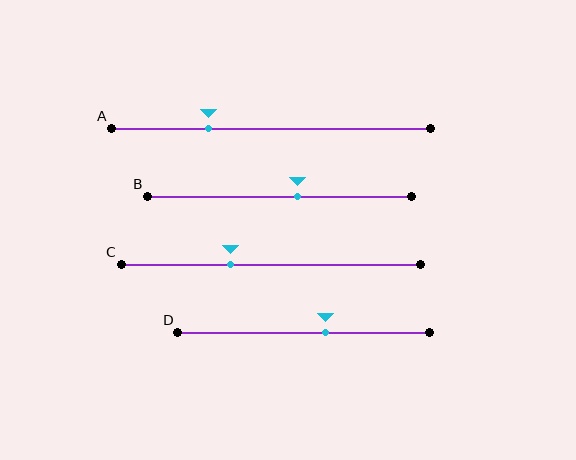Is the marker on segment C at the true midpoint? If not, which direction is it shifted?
No, the marker on segment C is shifted to the left by about 14% of the segment length.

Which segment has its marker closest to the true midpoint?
Segment B has its marker closest to the true midpoint.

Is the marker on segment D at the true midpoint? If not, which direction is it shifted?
No, the marker on segment D is shifted to the right by about 9% of the segment length.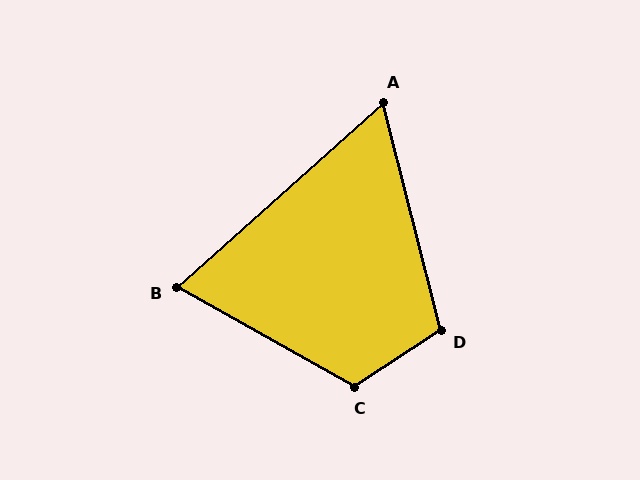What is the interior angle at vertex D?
Approximately 109 degrees (obtuse).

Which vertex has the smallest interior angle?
A, at approximately 63 degrees.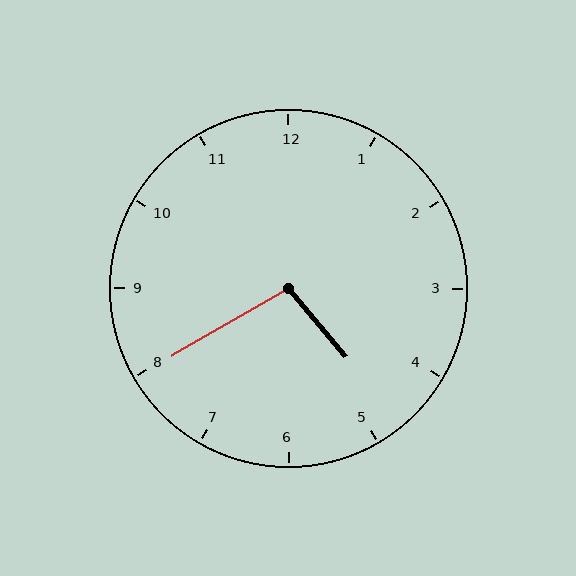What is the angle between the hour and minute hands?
Approximately 100 degrees.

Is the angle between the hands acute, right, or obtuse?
It is obtuse.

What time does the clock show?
4:40.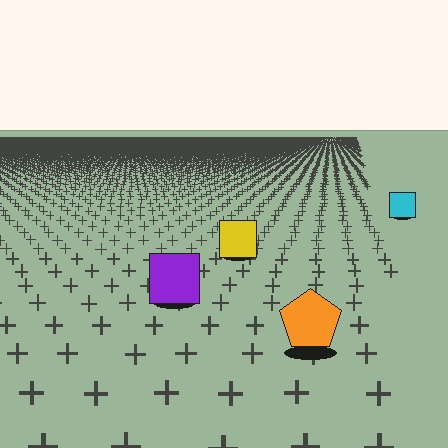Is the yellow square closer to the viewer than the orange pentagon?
No. The orange pentagon is closer — you can tell from the texture gradient: the ground texture is coarser near it.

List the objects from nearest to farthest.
From nearest to farthest: the orange pentagon, the purple square, the yellow square, the cyan square.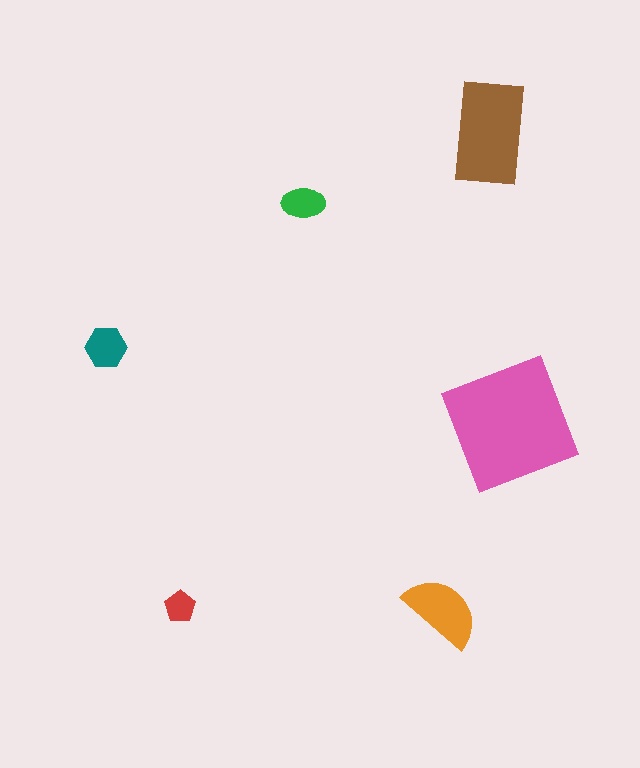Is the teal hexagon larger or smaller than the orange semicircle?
Smaller.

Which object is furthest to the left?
The teal hexagon is leftmost.